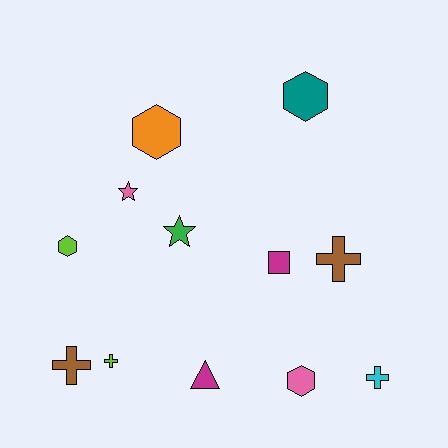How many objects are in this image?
There are 12 objects.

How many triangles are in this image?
There is 1 triangle.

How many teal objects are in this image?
There is 1 teal object.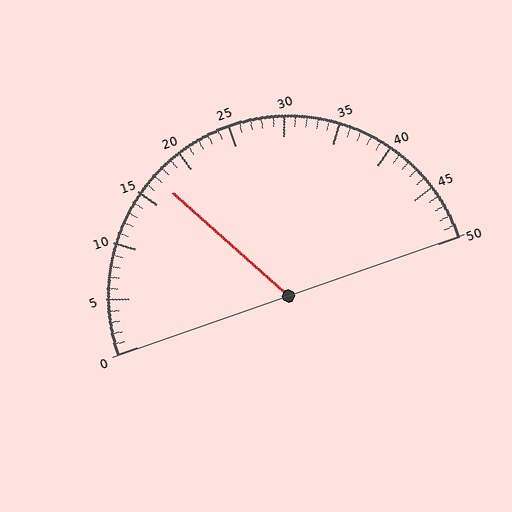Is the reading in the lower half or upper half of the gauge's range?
The reading is in the lower half of the range (0 to 50).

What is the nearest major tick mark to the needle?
The nearest major tick mark is 15.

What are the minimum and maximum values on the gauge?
The gauge ranges from 0 to 50.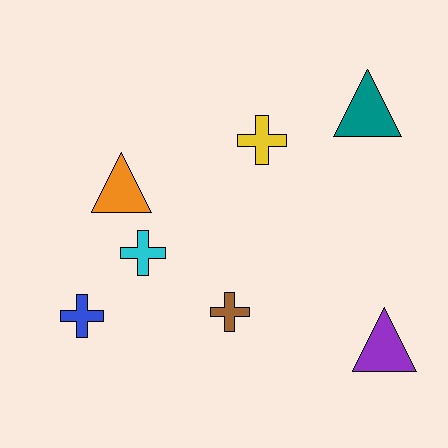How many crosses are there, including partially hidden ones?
There are 4 crosses.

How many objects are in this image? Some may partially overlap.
There are 7 objects.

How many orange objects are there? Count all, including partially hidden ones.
There is 1 orange object.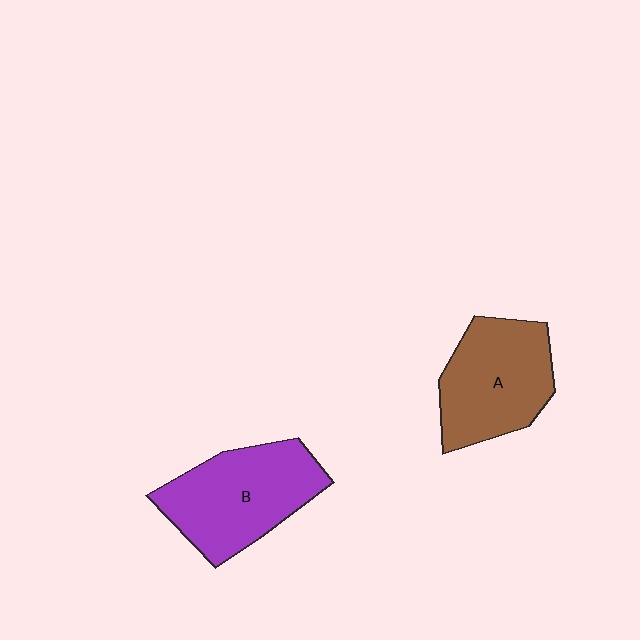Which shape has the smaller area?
Shape A (brown).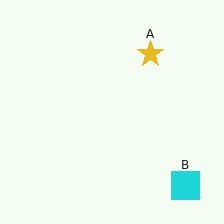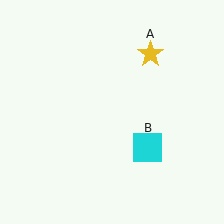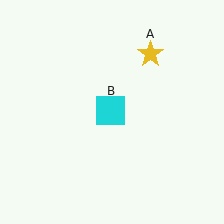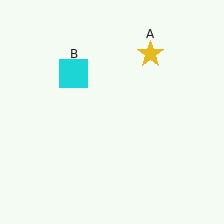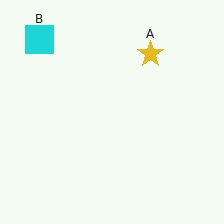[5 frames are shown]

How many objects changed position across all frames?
1 object changed position: cyan square (object B).